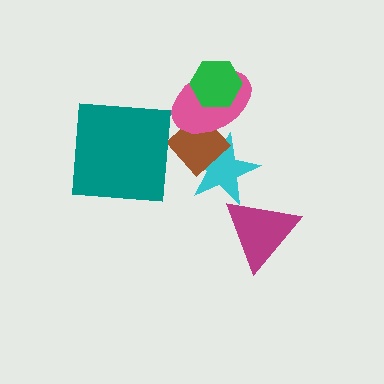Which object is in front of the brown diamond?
The pink ellipse is in front of the brown diamond.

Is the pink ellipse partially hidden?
Yes, it is partially covered by another shape.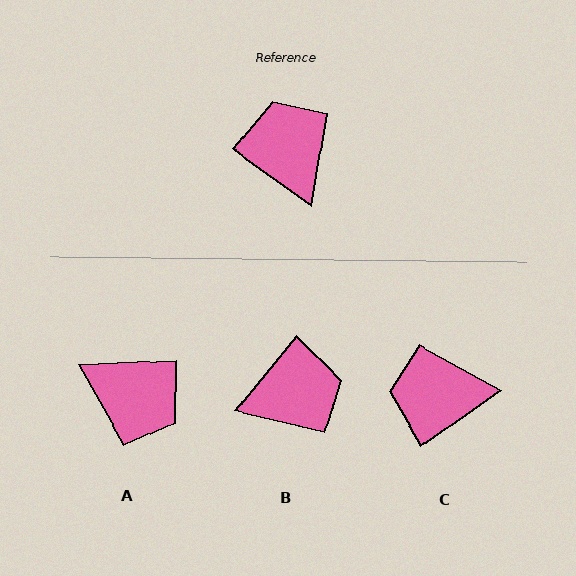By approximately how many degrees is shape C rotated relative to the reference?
Approximately 70 degrees counter-clockwise.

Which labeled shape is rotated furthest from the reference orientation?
A, about 142 degrees away.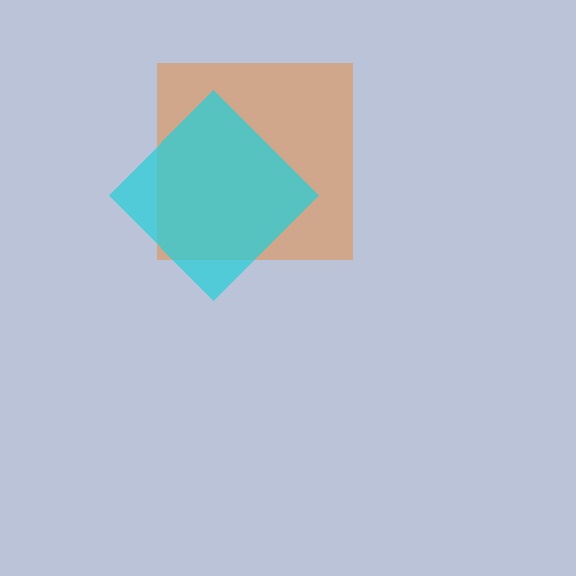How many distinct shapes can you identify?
There are 2 distinct shapes: an orange square, a cyan diamond.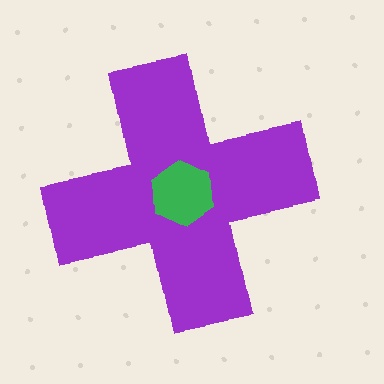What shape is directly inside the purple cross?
The green hexagon.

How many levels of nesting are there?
2.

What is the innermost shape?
The green hexagon.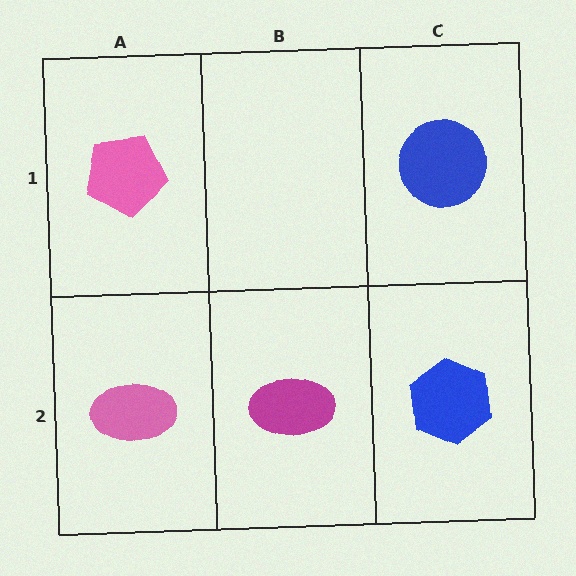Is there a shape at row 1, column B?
No, that cell is empty.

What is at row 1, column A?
A pink pentagon.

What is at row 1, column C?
A blue circle.